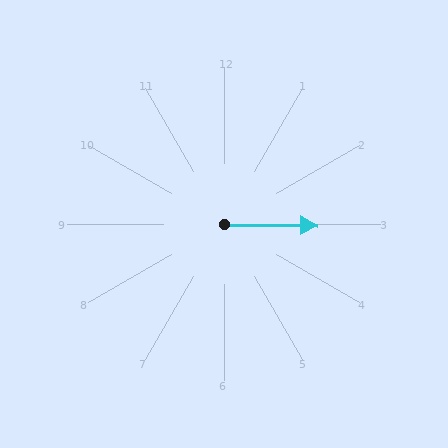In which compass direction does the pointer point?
East.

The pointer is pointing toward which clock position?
Roughly 3 o'clock.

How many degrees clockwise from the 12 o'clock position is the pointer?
Approximately 91 degrees.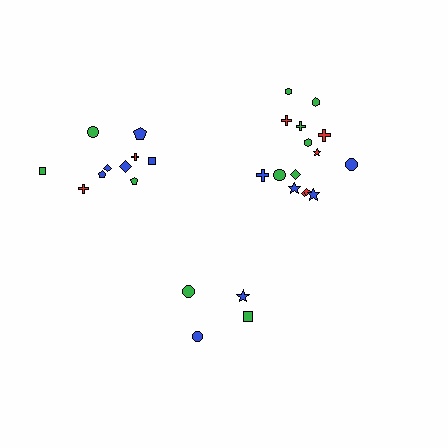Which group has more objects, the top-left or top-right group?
The top-right group.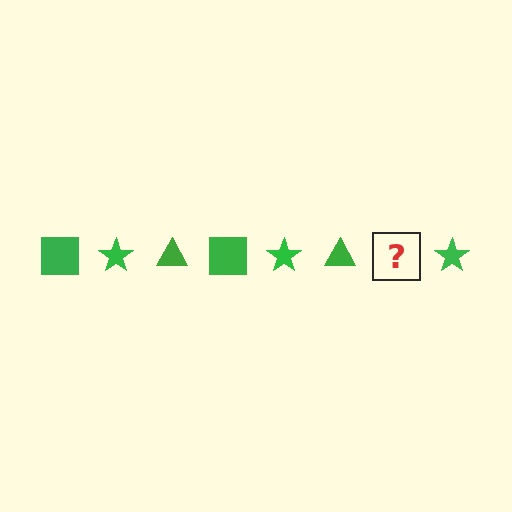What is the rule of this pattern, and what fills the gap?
The rule is that the pattern cycles through square, star, triangle shapes in green. The gap should be filled with a green square.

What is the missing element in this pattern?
The missing element is a green square.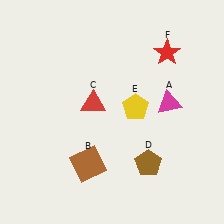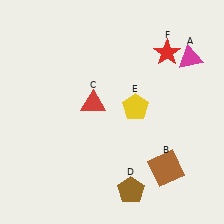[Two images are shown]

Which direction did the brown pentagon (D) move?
The brown pentagon (D) moved down.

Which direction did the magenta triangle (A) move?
The magenta triangle (A) moved up.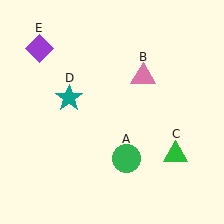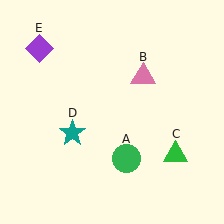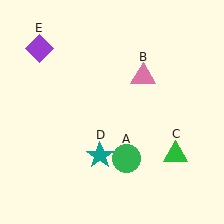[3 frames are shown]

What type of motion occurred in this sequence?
The teal star (object D) rotated counterclockwise around the center of the scene.